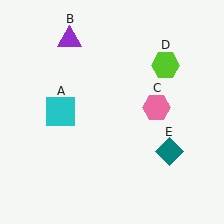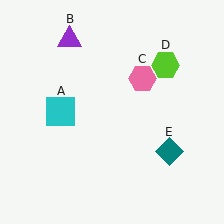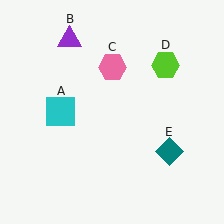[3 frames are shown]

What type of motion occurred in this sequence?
The pink hexagon (object C) rotated counterclockwise around the center of the scene.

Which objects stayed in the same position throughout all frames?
Cyan square (object A) and purple triangle (object B) and lime hexagon (object D) and teal diamond (object E) remained stationary.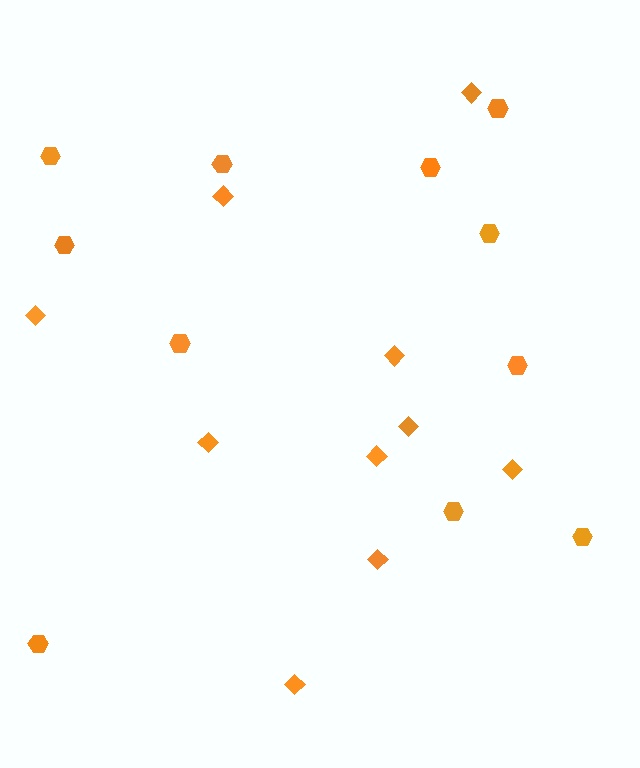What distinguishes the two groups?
There are 2 groups: one group of hexagons (11) and one group of diamonds (10).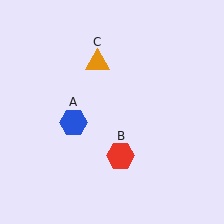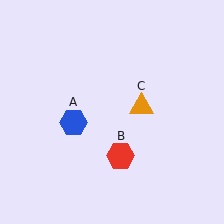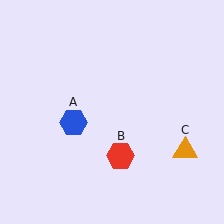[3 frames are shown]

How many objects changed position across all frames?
1 object changed position: orange triangle (object C).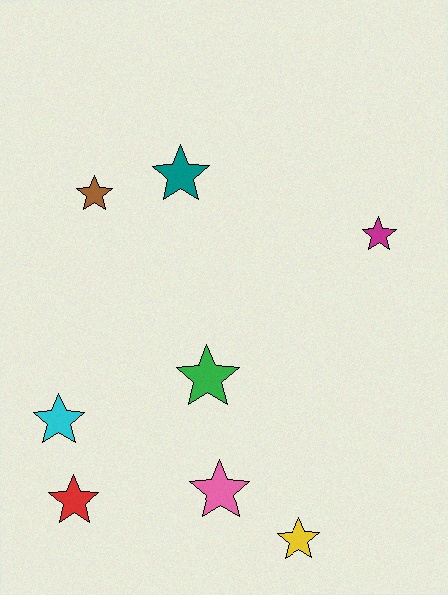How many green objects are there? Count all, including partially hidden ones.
There is 1 green object.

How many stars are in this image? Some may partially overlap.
There are 8 stars.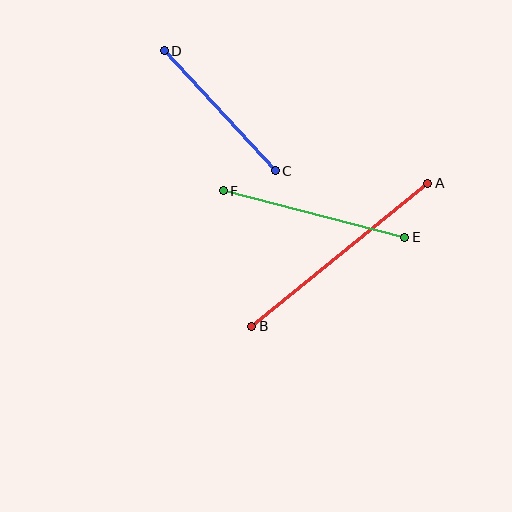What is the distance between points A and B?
The distance is approximately 227 pixels.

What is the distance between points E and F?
The distance is approximately 187 pixels.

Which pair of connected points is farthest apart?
Points A and B are farthest apart.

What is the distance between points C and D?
The distance is approximately 163 pixels.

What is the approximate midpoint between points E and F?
The midpoint is at approximately (314, 214) pixels.